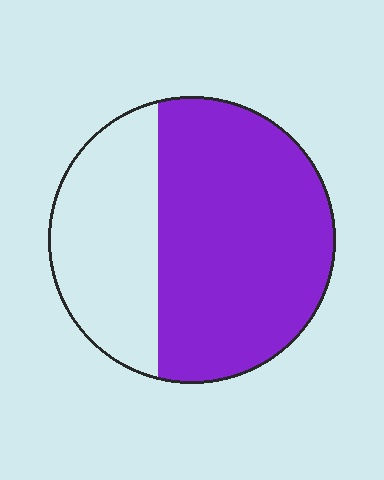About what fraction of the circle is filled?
About two thirds (2/3).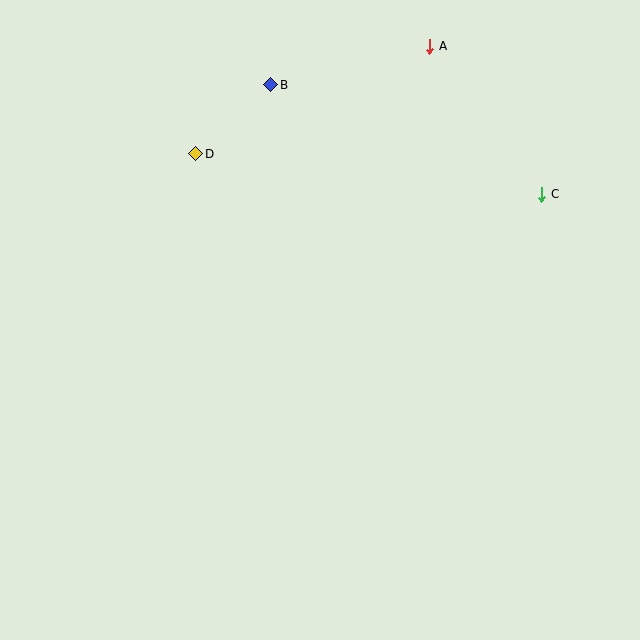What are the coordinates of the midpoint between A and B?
The midpoint between A and B is at (350, 66).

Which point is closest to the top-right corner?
Point A is closest to the top-right corner.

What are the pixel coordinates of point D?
Point D is at (196, 154).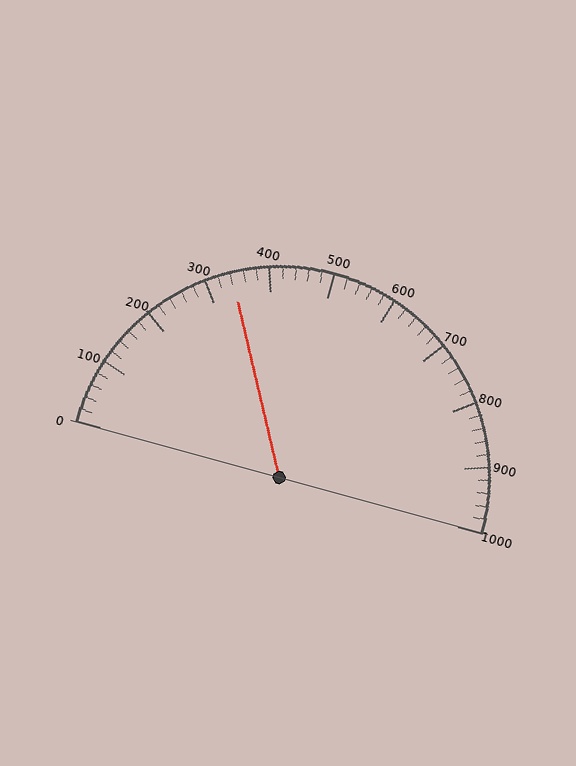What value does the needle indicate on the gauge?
The needle indicates approximately 340.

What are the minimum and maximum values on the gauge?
The gauge ranges from 0 to 1000.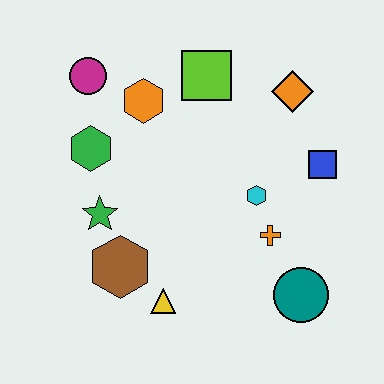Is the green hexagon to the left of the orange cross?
Yes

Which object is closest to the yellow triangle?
The brown hexagon is closest to the yellow triangle.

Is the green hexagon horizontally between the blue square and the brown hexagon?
No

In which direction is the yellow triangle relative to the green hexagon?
The yellow triangle is below the green hexagon.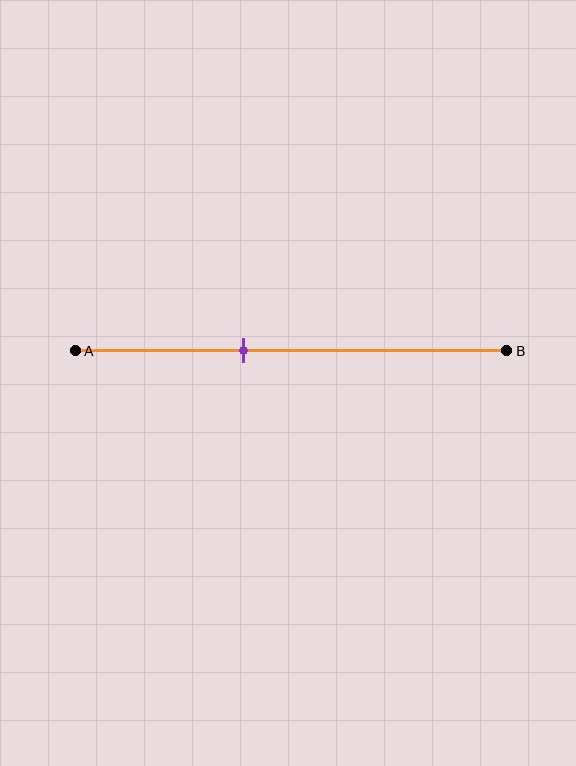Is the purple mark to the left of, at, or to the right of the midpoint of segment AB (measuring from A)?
The purple mark is to the left of the midpoint of segment AB.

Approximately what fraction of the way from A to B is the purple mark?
The purple mark is approximately 40% of the way from A to B.